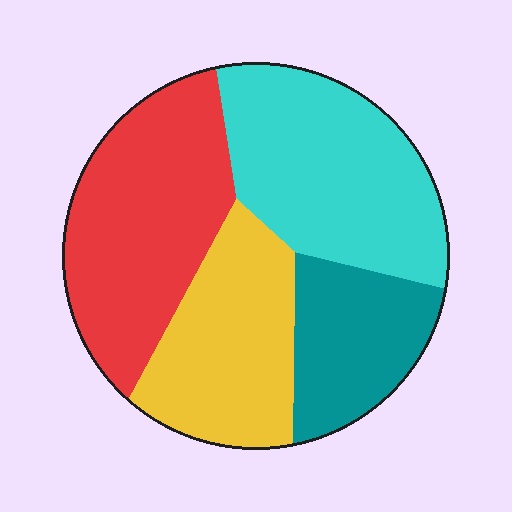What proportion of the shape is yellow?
Yellow covers 23% of the shape.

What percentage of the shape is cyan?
Cyan takes up about one third (1/3) of the shape.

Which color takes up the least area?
Teal, at roughly 15%.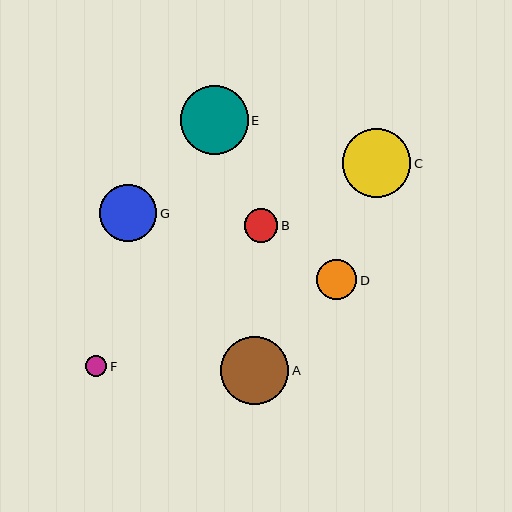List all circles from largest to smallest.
From largest to smallest: C, E, A, G, D, B, F.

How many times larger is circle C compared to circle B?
Circle C is approximately 2.0 times the size of circle B.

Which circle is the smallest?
Circle F is the smallest with a size of approximately 21 pixels.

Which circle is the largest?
Circle C is the largest with a size of approximately 69 pixels.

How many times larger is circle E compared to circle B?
Circle E is approximately 2.0 times the size of circle B.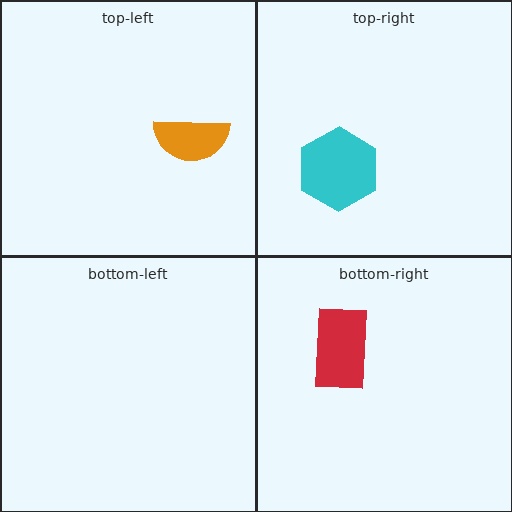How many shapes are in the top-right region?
1.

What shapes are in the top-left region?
The orange semicircle.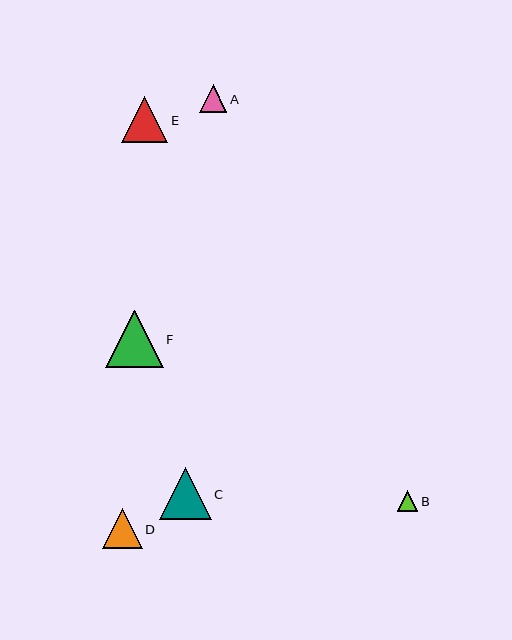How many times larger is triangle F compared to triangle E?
Triangle F is approximately 1.2 times the size of triangle E.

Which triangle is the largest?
Triangle F is the largest with a size of approximately 57 pixels.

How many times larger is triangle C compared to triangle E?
Triangle C is approximately 1.1 times the size of triangle E.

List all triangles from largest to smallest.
From largest to smallest: F, C, E, D, A, B.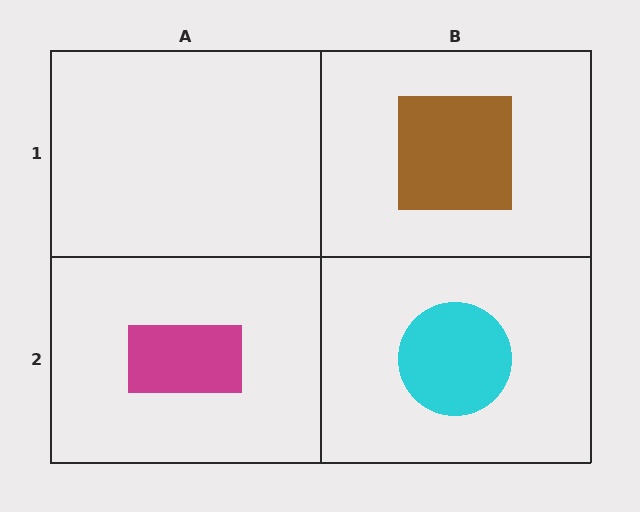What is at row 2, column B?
A cyan circle.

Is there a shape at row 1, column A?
No, that cell is empty.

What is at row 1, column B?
A brown square.